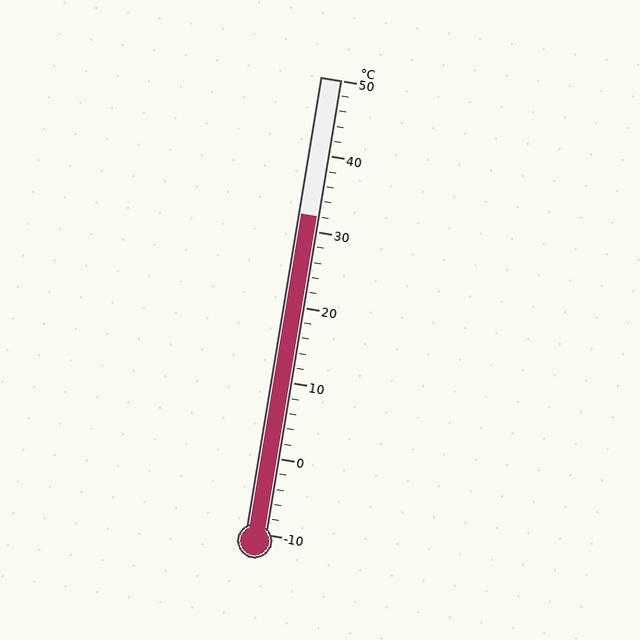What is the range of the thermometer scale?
The thermometer scale ranges from -10°C to 50°C.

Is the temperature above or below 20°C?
The temperature is above 20°C.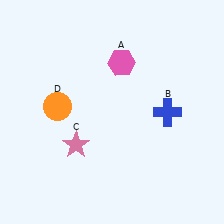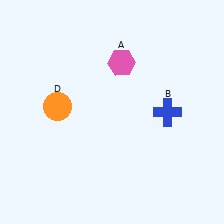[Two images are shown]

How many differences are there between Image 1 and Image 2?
There is 1 difference between the two images.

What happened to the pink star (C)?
The pink star (C) was removed in Image 2. It was in the bottom-left area of Image 1.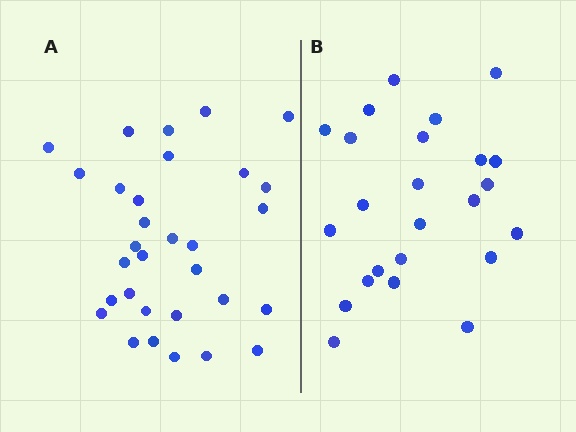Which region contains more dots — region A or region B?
Region A (the left region) has more dots.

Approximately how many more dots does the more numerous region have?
Region A has roughly 8 or so more dots than region B.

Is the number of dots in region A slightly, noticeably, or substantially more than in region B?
Region A has noticeably more, but not dramatically so. The ratio is roughly 1.3 to 1.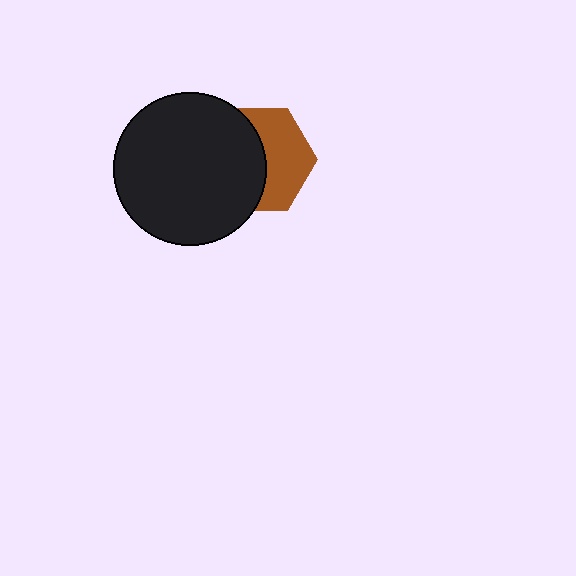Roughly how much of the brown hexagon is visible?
About half of it is visible (roughly 48%).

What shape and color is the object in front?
The object in front is a black circle.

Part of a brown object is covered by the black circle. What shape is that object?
It is a hexagon.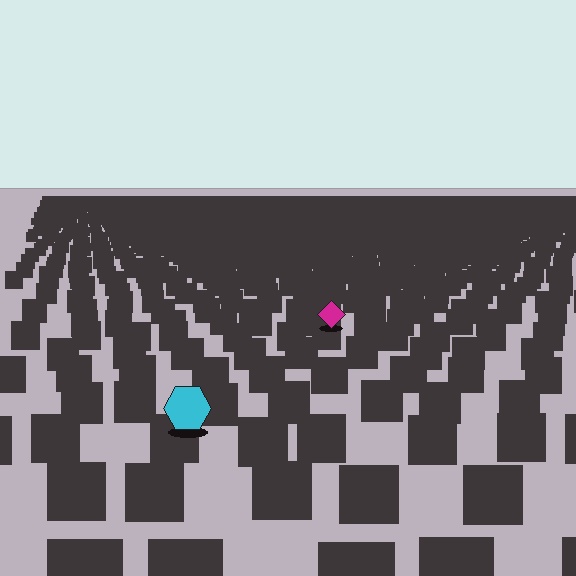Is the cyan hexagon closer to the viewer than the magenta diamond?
Yes. The cyan hexagon is closer — you can tell from the texture gradient: the ground texture is coarser near it.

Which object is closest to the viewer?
The cyan hexagon is closest. The texture marks near it are larger and more spread out.